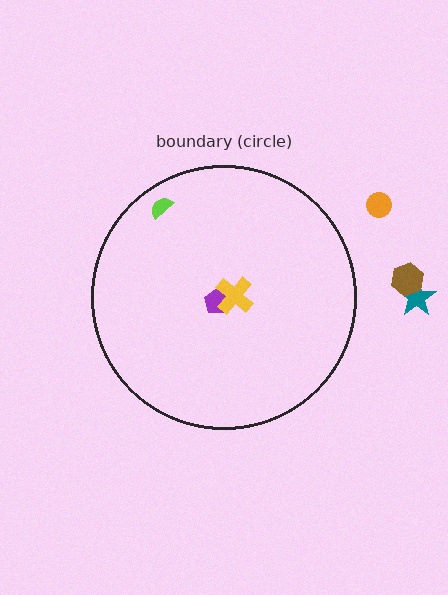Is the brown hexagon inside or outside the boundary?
Outside.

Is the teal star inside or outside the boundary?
Outside.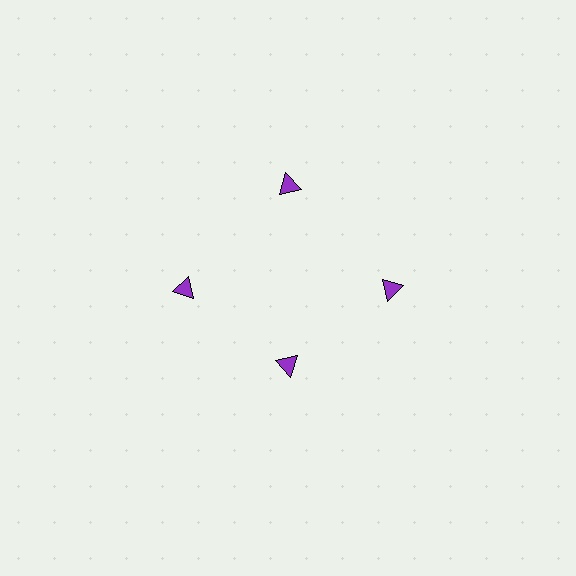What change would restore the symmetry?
The symmetry would be restored by moving it outward, back onto the ring so that all 4 triangles sit at equal angles and equal distance from the center.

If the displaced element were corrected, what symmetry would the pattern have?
It would have 4-fold rotational symmetry — the pattern would map onto itself every 90 degrees.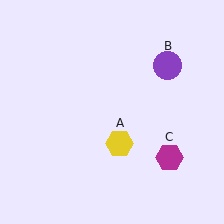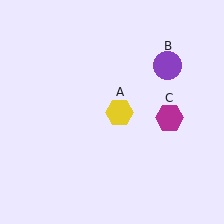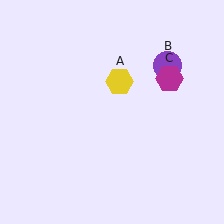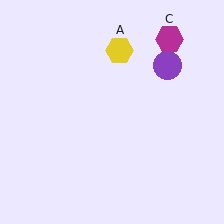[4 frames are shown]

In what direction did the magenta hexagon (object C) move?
The magenta hexagon (object C) moved up.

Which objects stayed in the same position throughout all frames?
Purple circle (object B) remained stationary.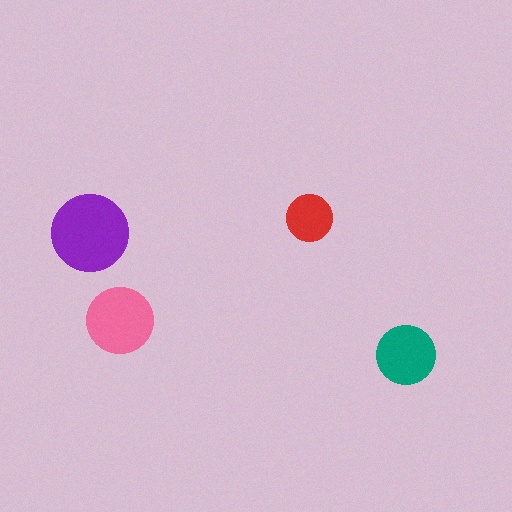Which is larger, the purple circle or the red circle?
The purple one.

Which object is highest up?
The red circle is topmost.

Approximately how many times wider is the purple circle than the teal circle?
About 1.5 times wider.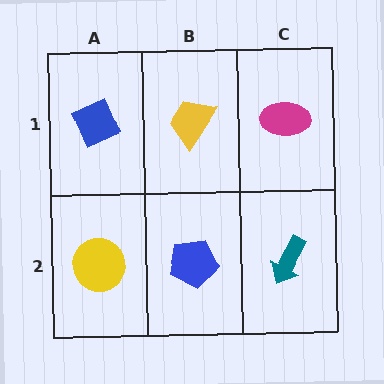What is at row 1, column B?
A yellow trapezoid.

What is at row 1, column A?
A blue diamond.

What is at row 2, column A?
A yellow circle.